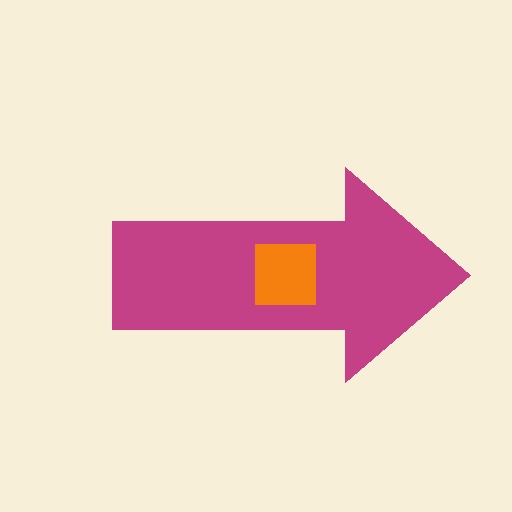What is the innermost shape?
The orange square.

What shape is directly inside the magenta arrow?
The orange square.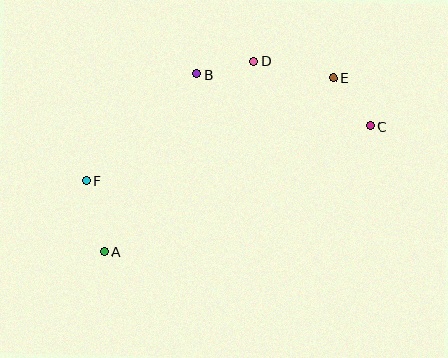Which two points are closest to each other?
Points B and D are closest to each other.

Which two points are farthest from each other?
Points A and C are farthest from each other.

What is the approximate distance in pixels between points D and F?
The distance between D and F is approximately 206 pixels.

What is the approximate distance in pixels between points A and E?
The distance between A and E is approximately 287 pixels.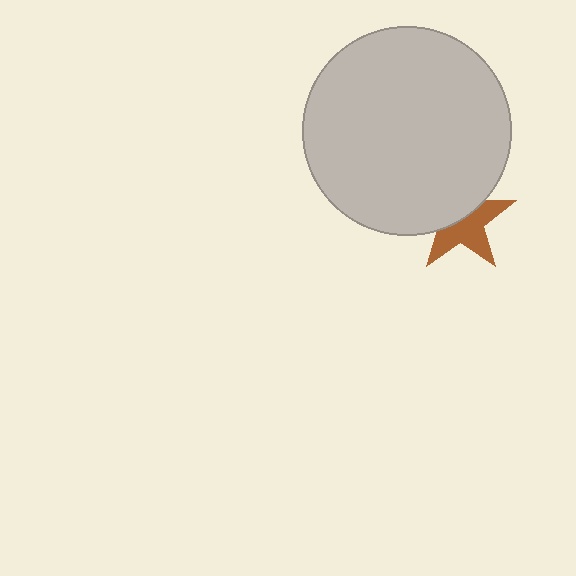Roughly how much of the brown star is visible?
About half of it is visible (roughly 53%).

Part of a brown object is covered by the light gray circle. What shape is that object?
It is a star.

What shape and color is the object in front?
The object in front is a light gray circle.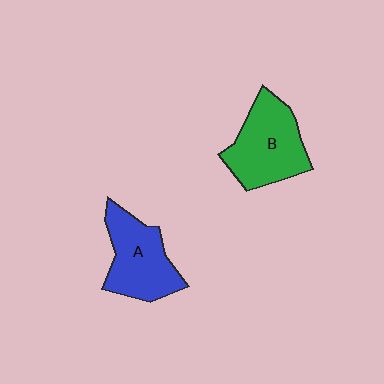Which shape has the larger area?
Shape B (green).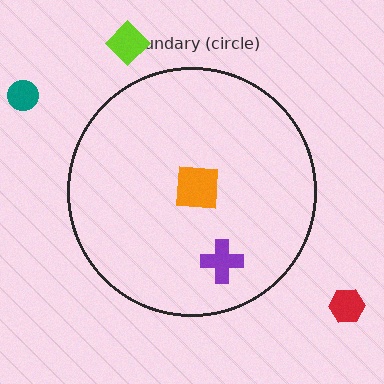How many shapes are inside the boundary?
2 inside, 3 outside.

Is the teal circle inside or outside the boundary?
Outside.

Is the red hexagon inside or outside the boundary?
Outside.